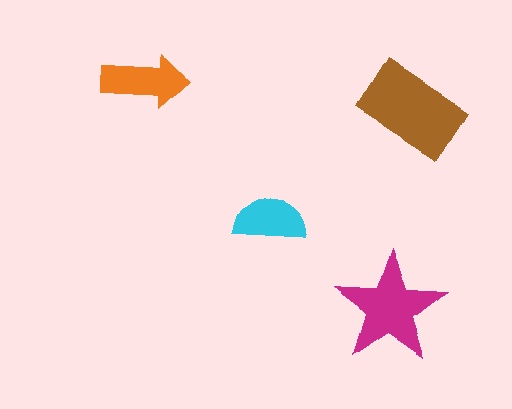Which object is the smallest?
The cyan semicircle.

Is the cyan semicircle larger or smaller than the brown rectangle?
Smaller.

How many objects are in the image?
There are 4 objects in the image.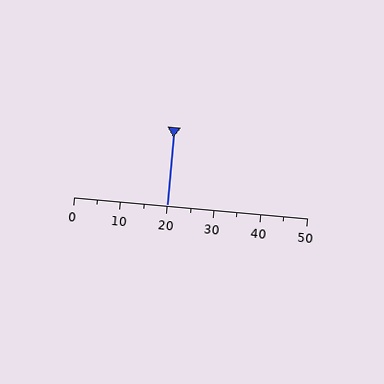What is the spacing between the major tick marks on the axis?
The major ticks are spaced 10 apart.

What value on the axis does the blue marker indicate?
The marker indicates approximately 20.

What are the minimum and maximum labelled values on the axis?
The axis runs from 0 to 50.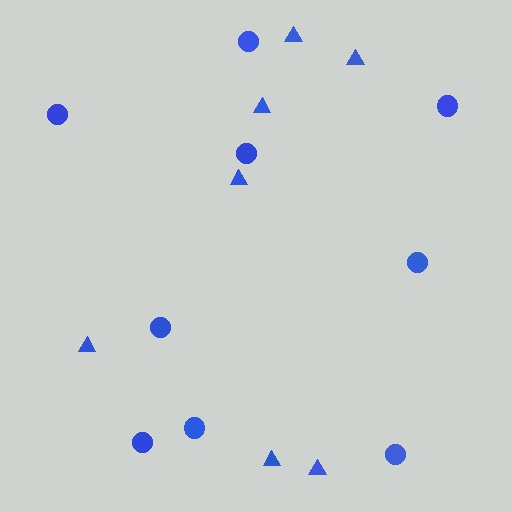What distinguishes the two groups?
There are 2 groups: one group of circles (9) and one group of triangles (7).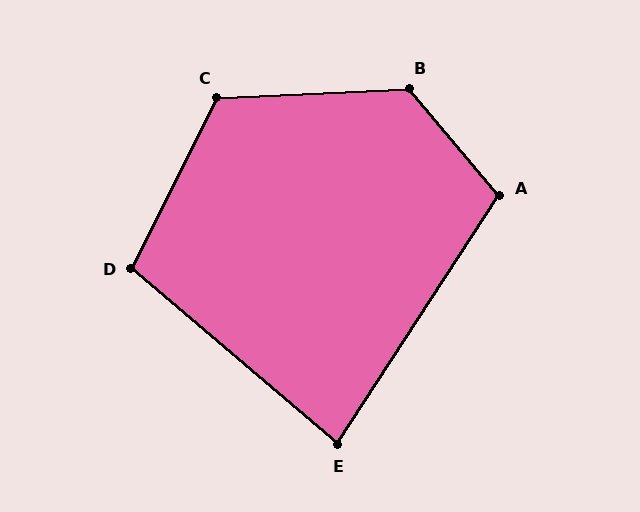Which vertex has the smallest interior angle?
E, at approximately 83 degrees.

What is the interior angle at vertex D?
Approximately 104 degrees (obtuse).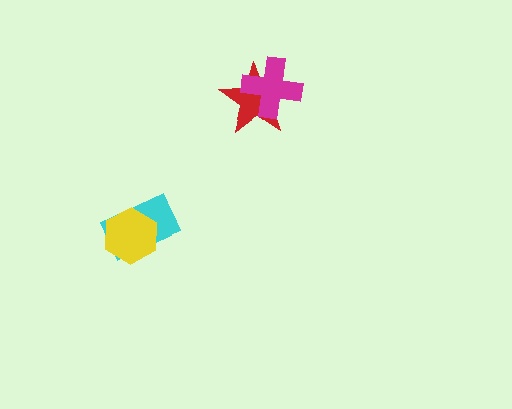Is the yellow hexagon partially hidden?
No, no other shape covers it.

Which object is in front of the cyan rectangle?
The yellow hexagon is in front of the cyan rectangle.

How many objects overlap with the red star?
1 object overlaps with the red star.